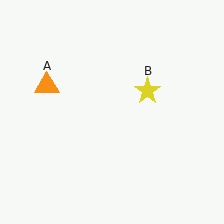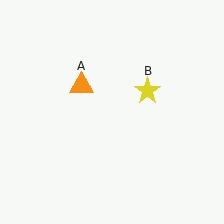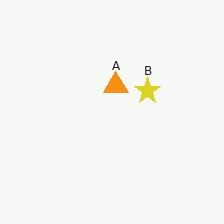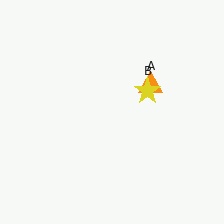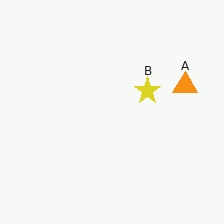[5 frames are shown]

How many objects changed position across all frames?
1 object changed position: orange triangle (object A).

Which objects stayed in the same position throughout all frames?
Yellow star (object B) remained stationary.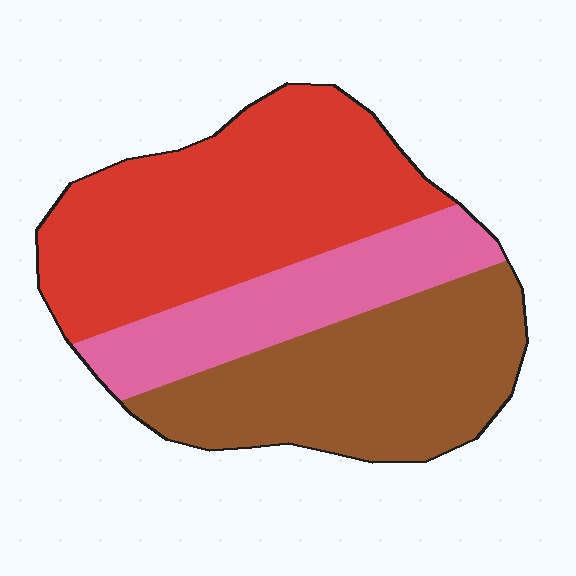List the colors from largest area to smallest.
From largest to smallest: red, brown, pink.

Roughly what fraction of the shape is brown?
Brown takes up about one third (1/3) of the shape.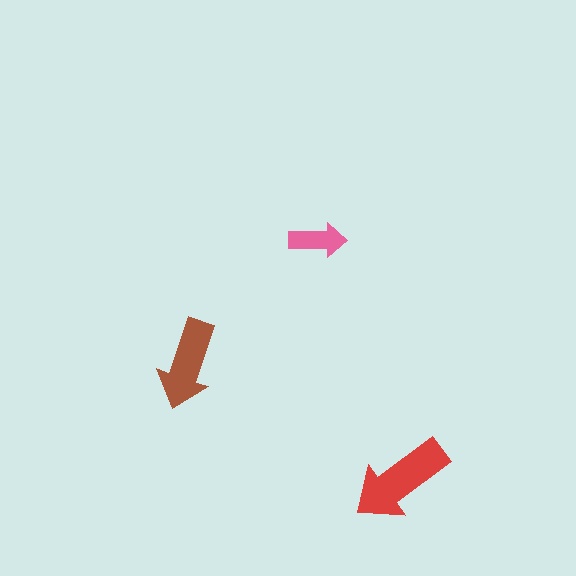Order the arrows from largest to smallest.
the red one, the brown one, the pink one.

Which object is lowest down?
The red arrow is bottommost.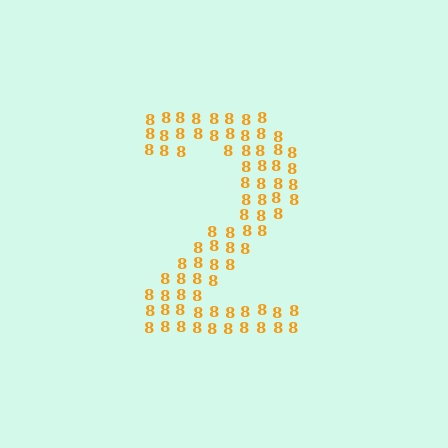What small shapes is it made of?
It is made of small digit 8's.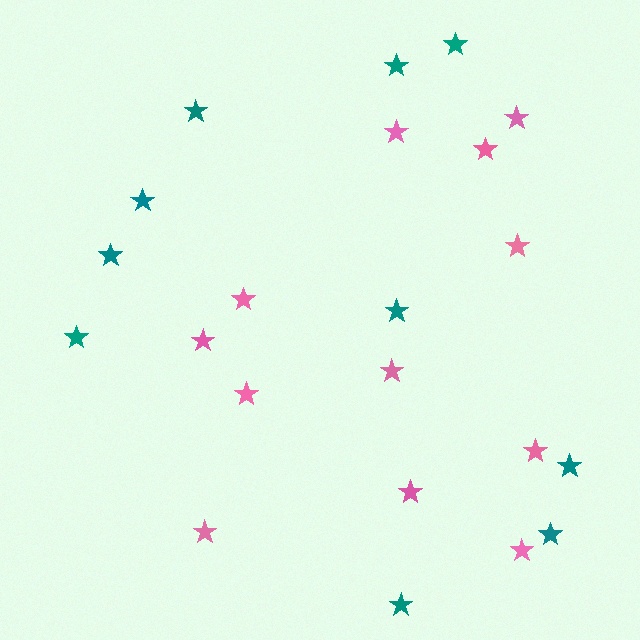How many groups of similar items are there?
There are 2 groups: one group of pink stars (12) and one group of teal stars (10).